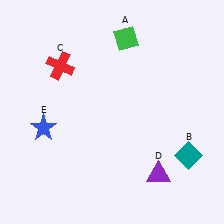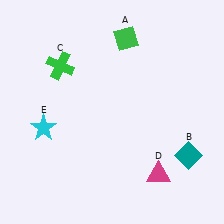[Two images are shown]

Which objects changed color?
C changed from red to green. D changed from purple to magenta. E changed from blue to cyan.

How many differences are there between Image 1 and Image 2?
There are 3 differences between the two images.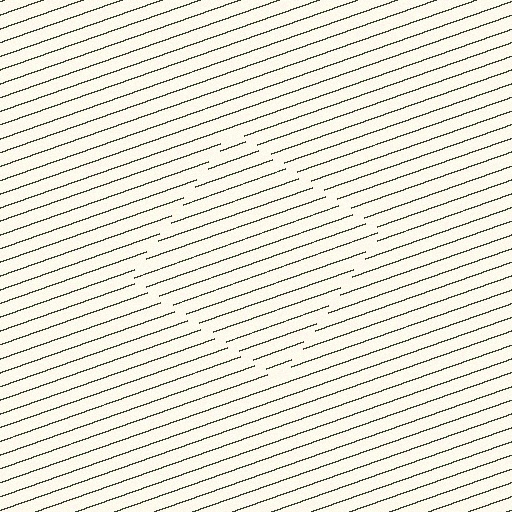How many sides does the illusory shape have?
4 sides — the line-ends trace a square.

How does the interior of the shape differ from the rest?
The interior of the shape contains the same grating, shifted by half a period — the contour is defined by the phase discontinuity where line-ends from the inner and outer gratings abut.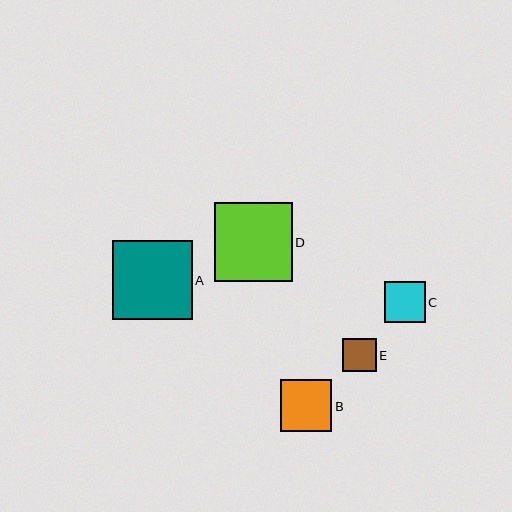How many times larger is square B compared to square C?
Square B is approximately 1.2 times the size of square C.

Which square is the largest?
Square A is the largest with a size of approximately 79 pixels.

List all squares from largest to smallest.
From largest to smallest: A, D, B, C, E.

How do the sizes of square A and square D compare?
Square A and square D are approximately the same size.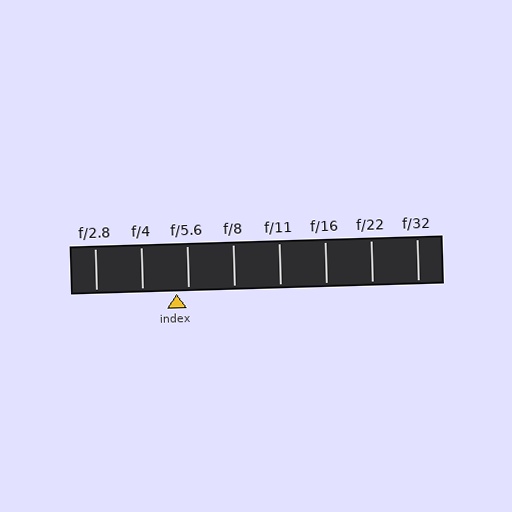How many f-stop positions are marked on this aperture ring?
There are 8 f-stop positions marked.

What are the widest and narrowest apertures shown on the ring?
The widest aperture shown is f/2.8 and the narrowest is f/32.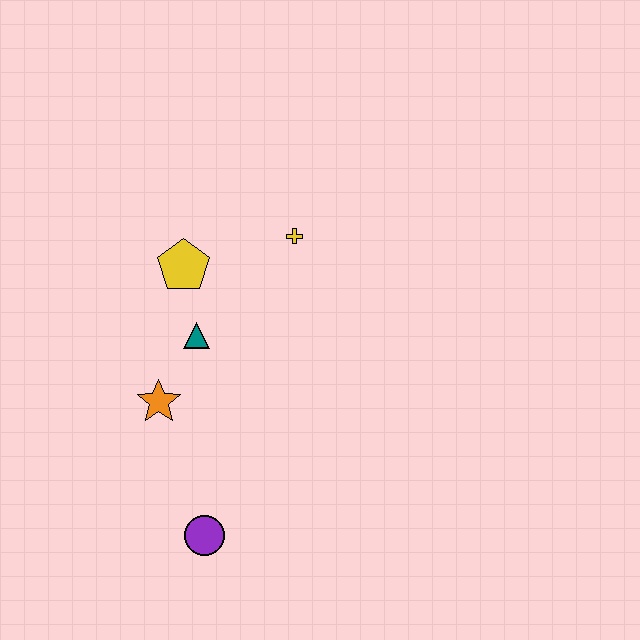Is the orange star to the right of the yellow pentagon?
No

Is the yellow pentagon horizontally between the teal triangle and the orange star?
Yes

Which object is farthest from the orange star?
The yellow cross is farthest from the orange star.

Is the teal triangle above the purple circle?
Yes